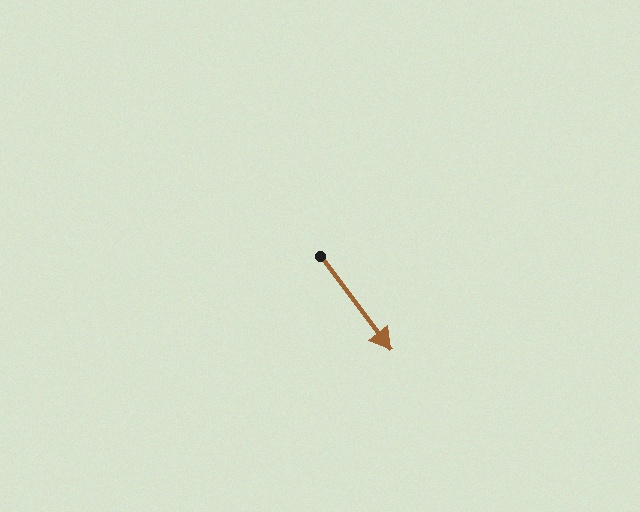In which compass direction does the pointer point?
Southeast.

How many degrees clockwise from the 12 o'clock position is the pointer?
Approximately 143 degrees.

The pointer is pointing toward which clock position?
Roughly 5 o'clock.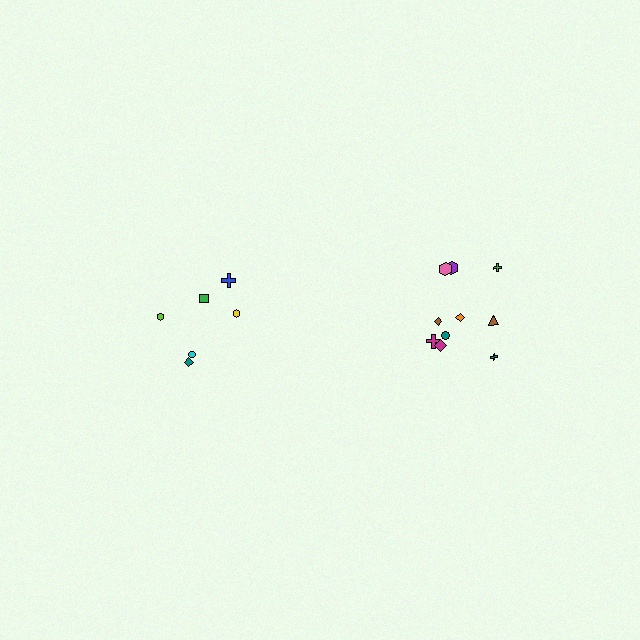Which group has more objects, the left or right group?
The right group.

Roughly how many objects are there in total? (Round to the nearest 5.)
Roughly 15 objects in total.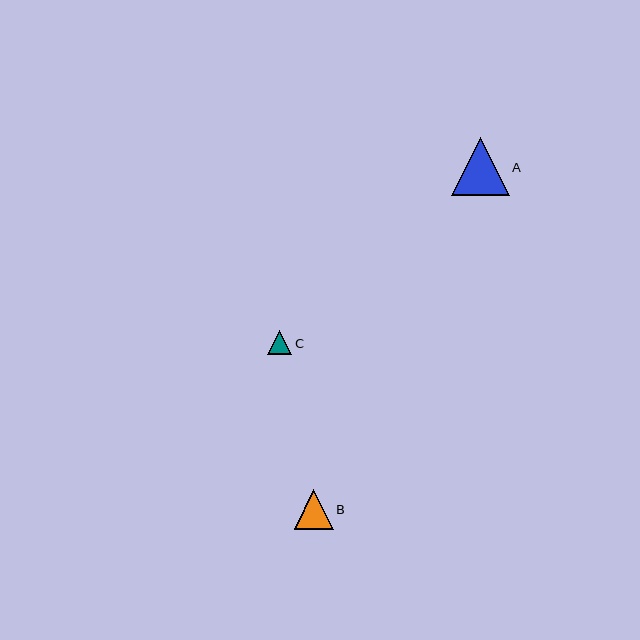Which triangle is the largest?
Triangle A is the largest with a size of approximately 58 pixels.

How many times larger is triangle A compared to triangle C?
Triangle A is approximately 2.4 times the size of triangle C.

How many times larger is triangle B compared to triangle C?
Triangle B is approximately 1.6 times the size of triangle C.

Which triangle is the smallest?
Triangle C is the smallest with a size of approximately 24 pixels.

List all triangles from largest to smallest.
From largest to smallest: A, B, C.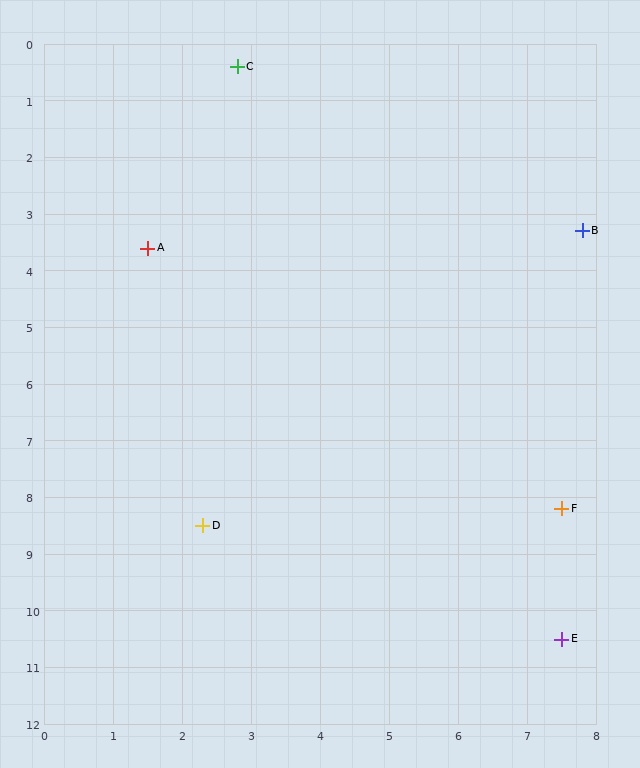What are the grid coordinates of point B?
Point B is at approximately (7.8, 3.3).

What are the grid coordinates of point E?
Point E is at approximately (7.5, 10.5).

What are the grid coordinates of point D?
Point D is at approximately (2.3, 8.5).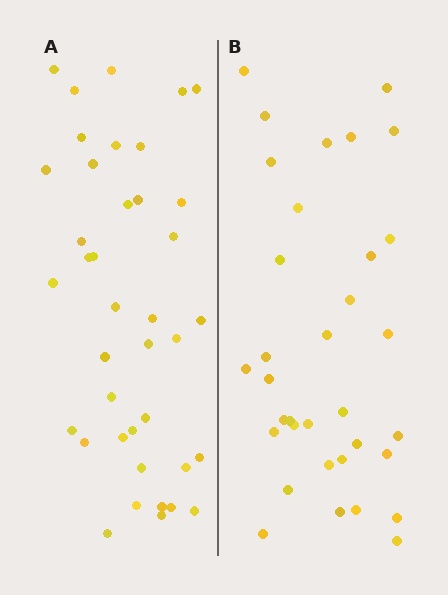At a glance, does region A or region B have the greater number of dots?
Region A (the left region) has more dots.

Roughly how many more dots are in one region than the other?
Region A has about 5 more dots than region B.